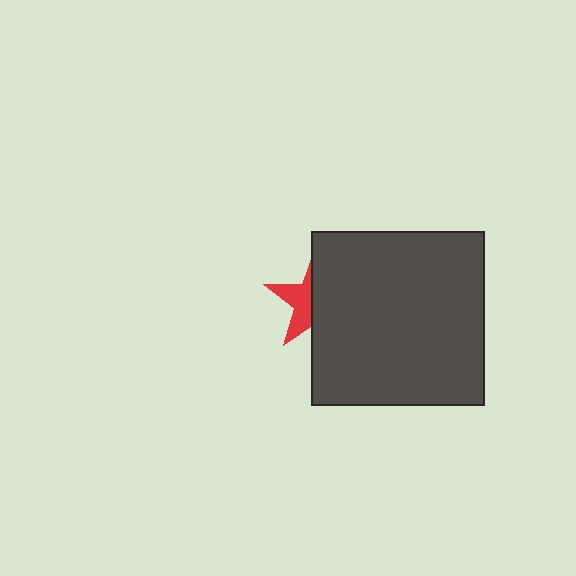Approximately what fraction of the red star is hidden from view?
Roughly 58% of the red star is hidden behind the dark gray square.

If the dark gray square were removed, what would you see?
You would see the complete red star.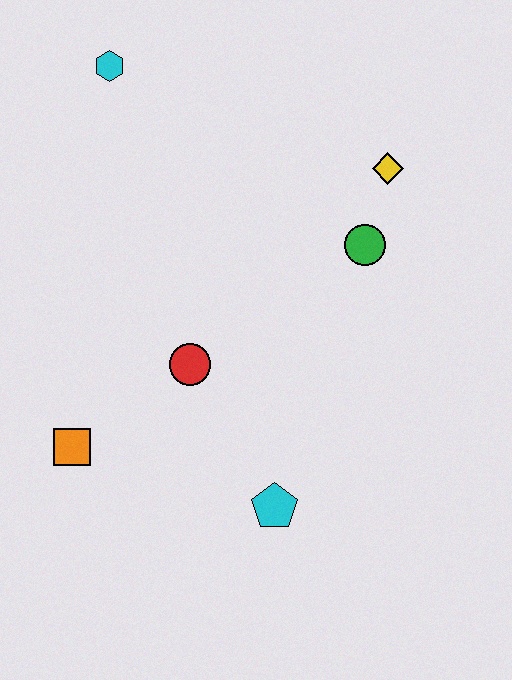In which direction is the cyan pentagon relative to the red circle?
The cyan pentagon is below the red circle.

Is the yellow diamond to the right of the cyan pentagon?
Yes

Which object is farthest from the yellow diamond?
The orange square is farthest from the yellow diamond.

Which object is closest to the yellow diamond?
The green circle is closest to the yellow diamond.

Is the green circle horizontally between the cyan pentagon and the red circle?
No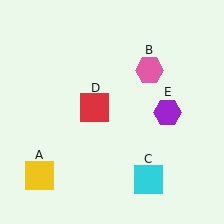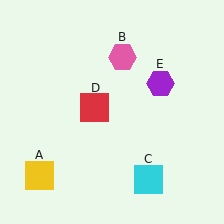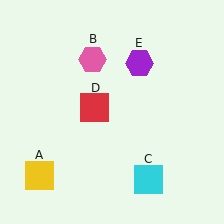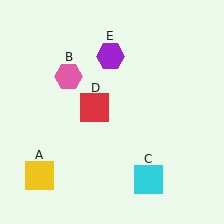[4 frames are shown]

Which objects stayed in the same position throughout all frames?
Yellow square (object A) and cyan square (object C) and red square (object D) remained stationary.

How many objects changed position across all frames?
2 objects changed position: pink hexagon (object B), purple hexagon (object E).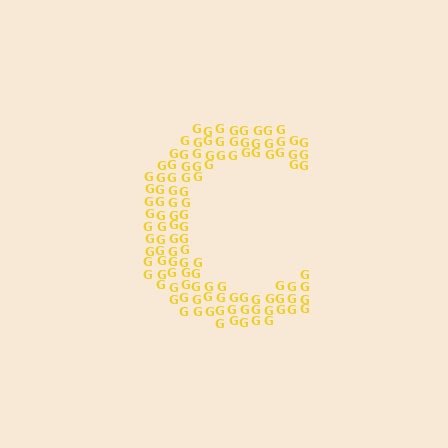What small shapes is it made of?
It is made of small letter G's.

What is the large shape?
The large shape is the letter C.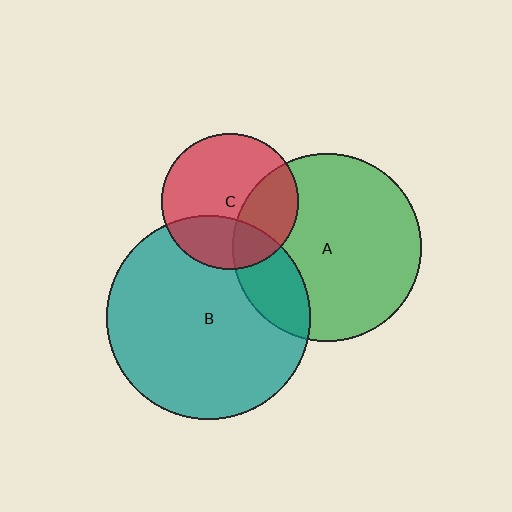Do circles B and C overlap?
Yes.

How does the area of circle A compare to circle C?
Approximately 1.9 times.